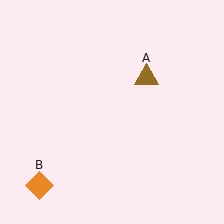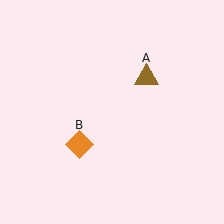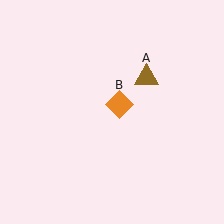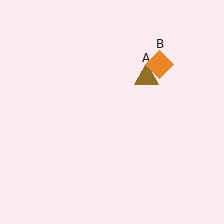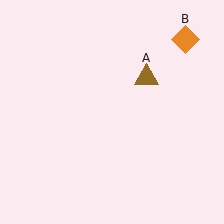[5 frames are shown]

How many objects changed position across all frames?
1 object changed position: orange diamond (object B).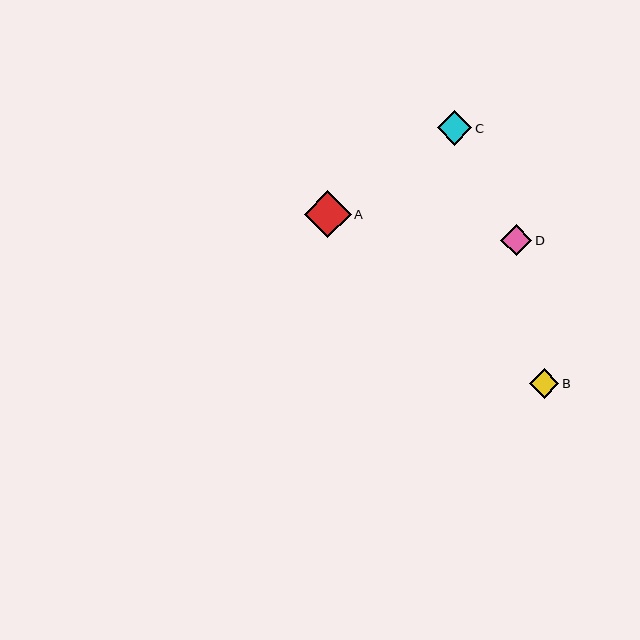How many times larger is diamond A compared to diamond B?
Diamond A is approximately 1.6 times the size of diamond B.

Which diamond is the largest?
Diamond A is the largest with a size of approximately 47 pixels.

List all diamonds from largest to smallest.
From largest to smallest: A, C, D, B.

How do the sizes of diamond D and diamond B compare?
Diamond D and diamond B are approximately the same size.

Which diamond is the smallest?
Diamond B is the smallest with a size of approximately 30 pixels.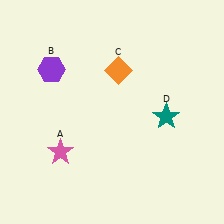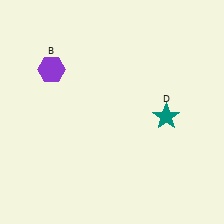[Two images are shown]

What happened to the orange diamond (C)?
The orange diamond (C) was removed in Image 2. It was in the top-right area of Image 1.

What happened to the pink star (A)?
The pink star (A) was removed in Image 2. It was in the bottom-left area of Image 1.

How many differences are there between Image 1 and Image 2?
There are 2 differences between the two images.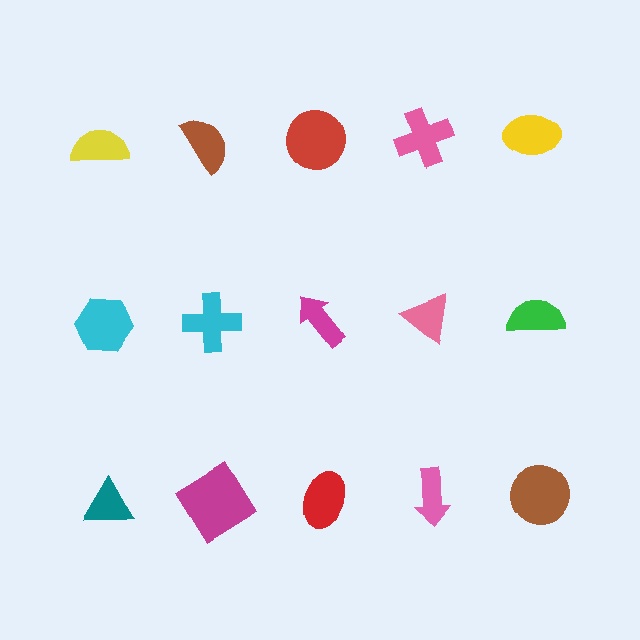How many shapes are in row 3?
5 shapes.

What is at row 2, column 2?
A cyan cross.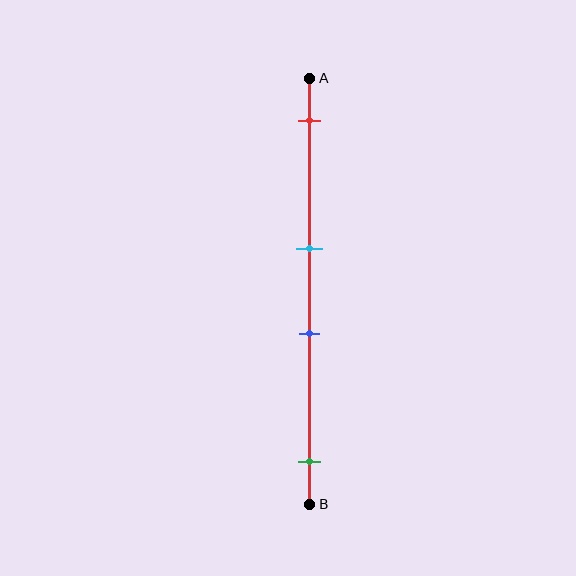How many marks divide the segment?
There are 4 marks dividing the segment.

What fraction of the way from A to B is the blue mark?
The blue mark is approximately 60% (0.6) of the way from A to B.